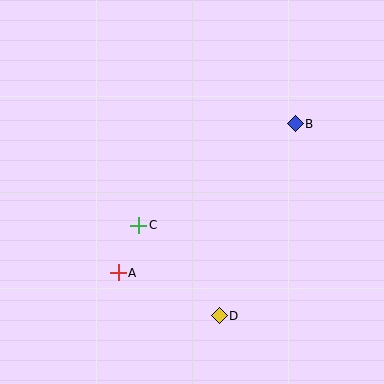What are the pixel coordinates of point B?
Point B is at (295, 124).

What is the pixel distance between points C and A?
The distance between C and A is 52 pixels.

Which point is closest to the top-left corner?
Point C is closest to the top-left corner.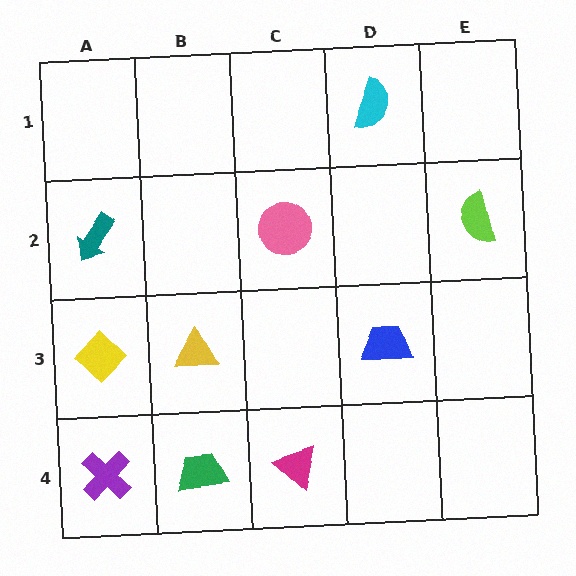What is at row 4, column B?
A green trapezoid.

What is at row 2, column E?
A lime semicircle.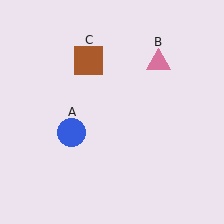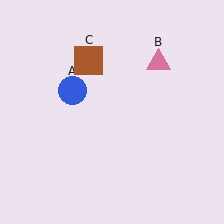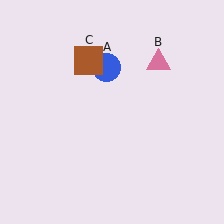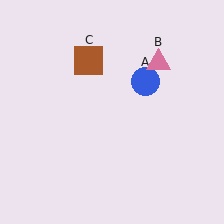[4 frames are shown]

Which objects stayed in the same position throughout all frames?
Pink triangle (object B) and brown square (object C) remained stationary.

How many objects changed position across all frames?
1 object changed position: blue circle (object A).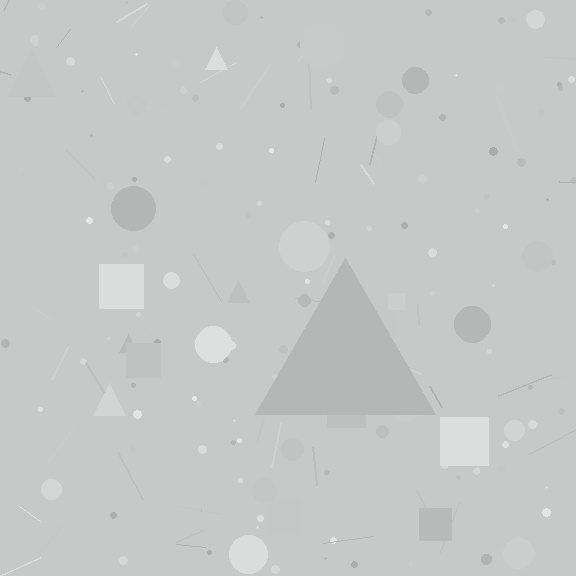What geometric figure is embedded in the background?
A triangle is embedded in the background.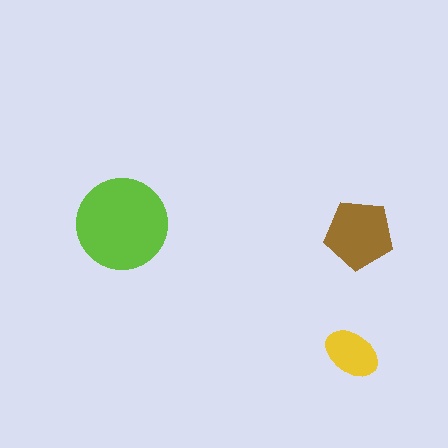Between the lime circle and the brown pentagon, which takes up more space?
The lime circle.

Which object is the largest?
The lime circle.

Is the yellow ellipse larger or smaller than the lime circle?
Smaller.